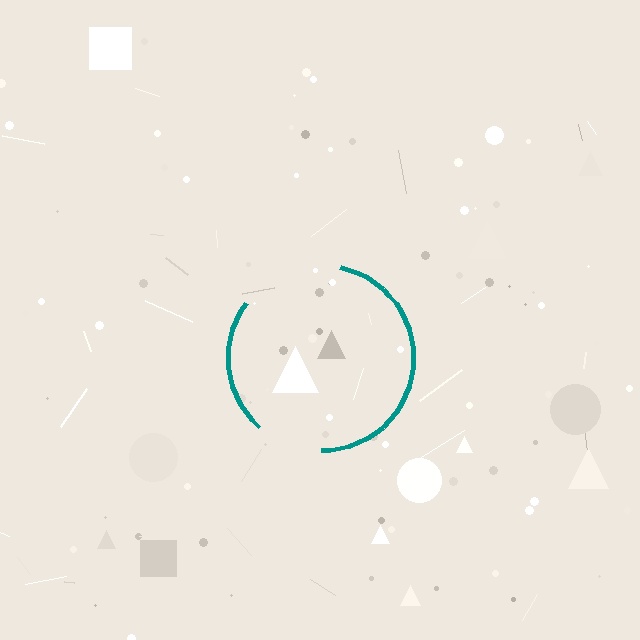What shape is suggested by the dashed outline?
The dashed outline suggests a circle.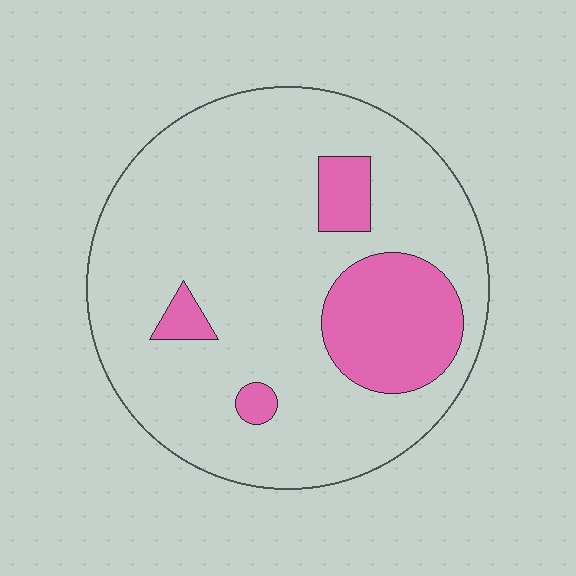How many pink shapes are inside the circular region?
4.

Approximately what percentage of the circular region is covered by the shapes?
Approximately 20%.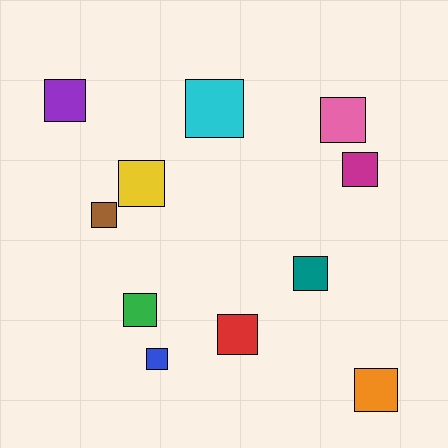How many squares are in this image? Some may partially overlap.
There are 11 squares.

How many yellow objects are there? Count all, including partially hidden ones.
There is 1 yellow object.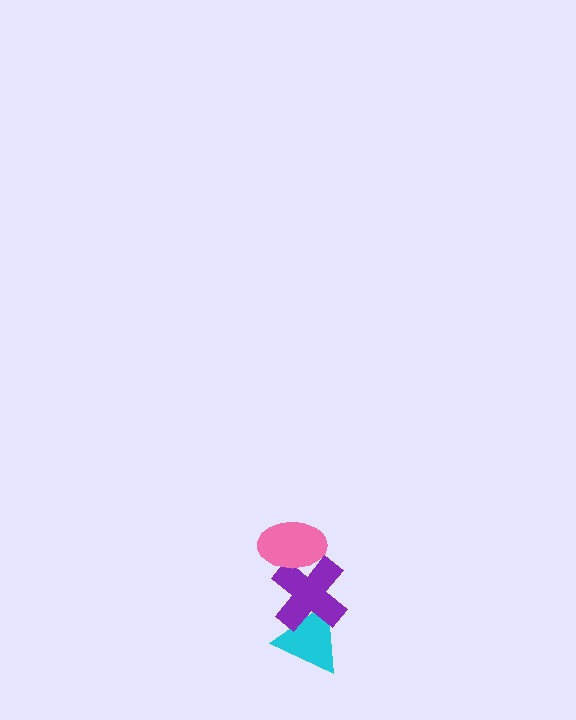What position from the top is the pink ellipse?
The pink ellipse is 1st from the top.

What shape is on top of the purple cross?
The pink ellipse is on top of the purple cross.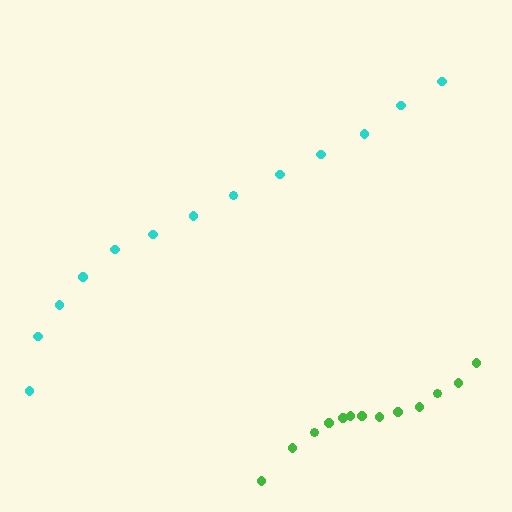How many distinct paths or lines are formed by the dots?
There are 2 distinct paths.